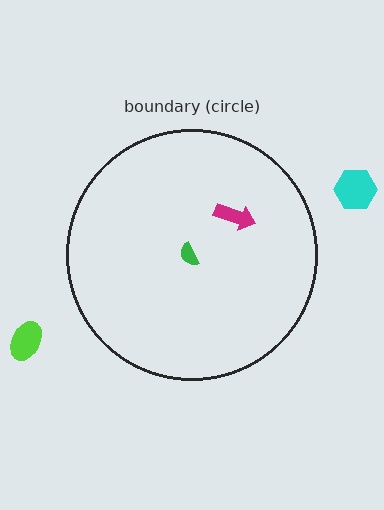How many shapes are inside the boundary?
2 inside, 2 outside.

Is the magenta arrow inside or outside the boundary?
Inside.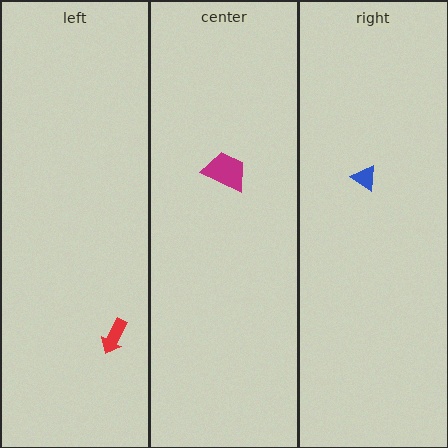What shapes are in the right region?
The blue triangle.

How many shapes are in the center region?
1.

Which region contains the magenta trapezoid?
The center region.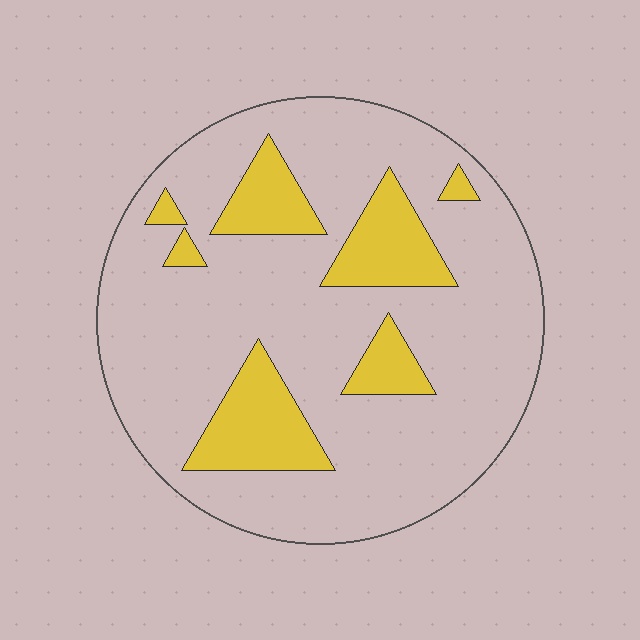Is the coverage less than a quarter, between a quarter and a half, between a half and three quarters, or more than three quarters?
Less than a quarter.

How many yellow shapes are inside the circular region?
7.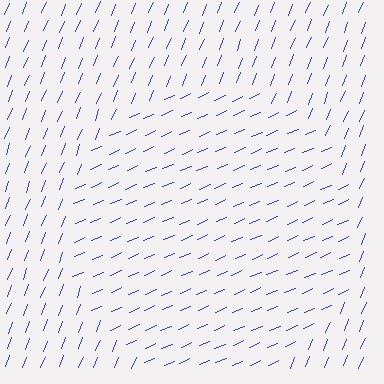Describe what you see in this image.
The image is filled with small blue line segments. A circle region in the image has lines oriented differently from the surrounding lines, creating a visible texture boundary.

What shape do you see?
I see a circle.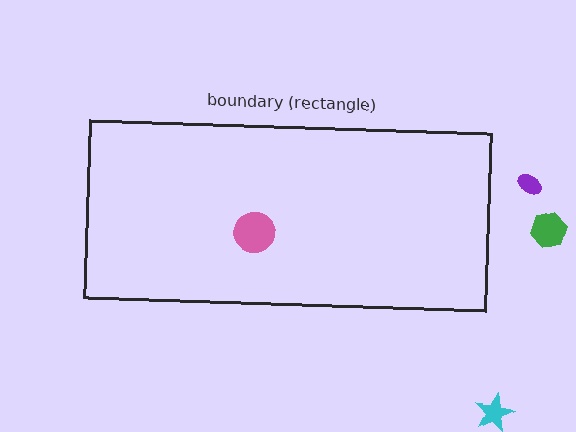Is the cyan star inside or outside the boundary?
Outside.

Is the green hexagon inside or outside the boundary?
Outside.